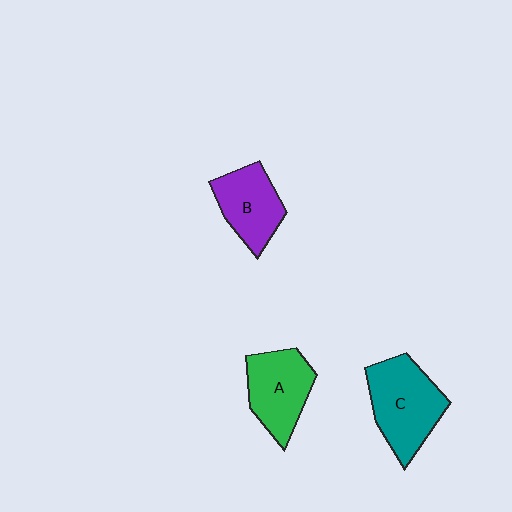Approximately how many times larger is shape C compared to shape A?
Approximately 1.2 times.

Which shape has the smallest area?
Shape B (purple).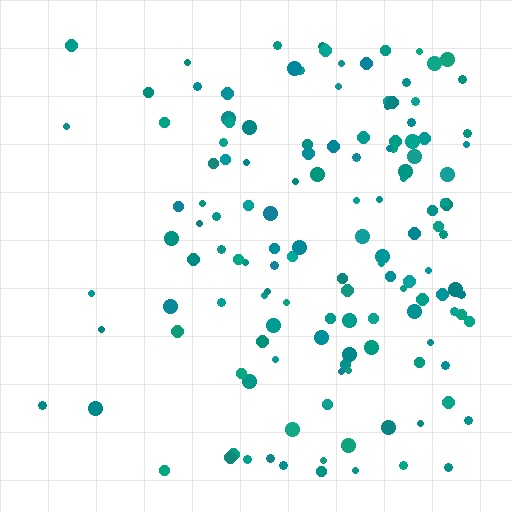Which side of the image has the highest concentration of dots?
The right.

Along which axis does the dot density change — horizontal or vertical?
Horizontal.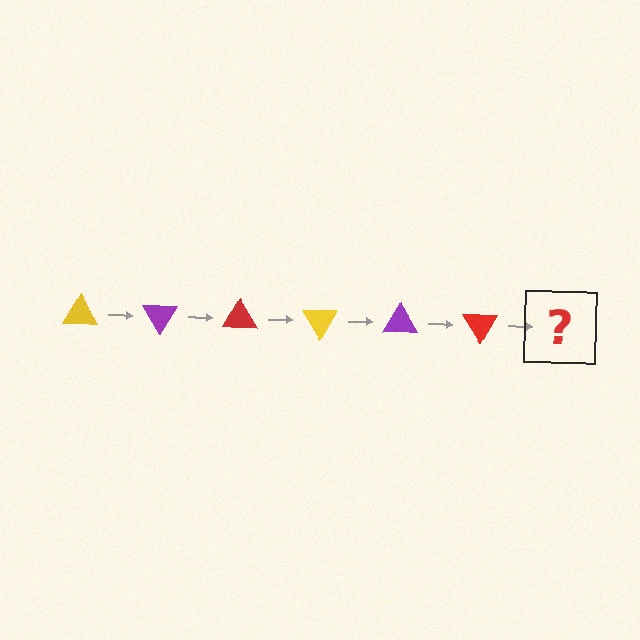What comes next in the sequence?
The next element should be a yellow triangle, rotated 360 degrees from the start.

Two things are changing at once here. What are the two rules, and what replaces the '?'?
The two rules are that it rotates 60 degrees each step and the color cycles through yellow, purple, and red. The '?' should be a yellow triangle, rotated 360 degrees from the start.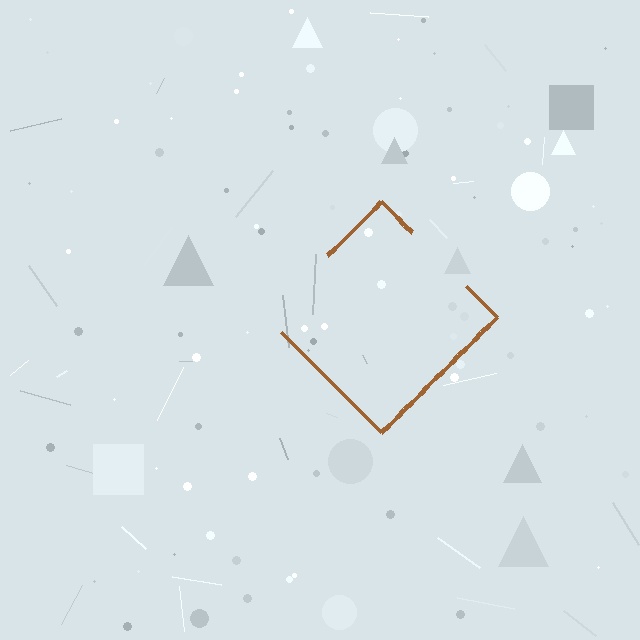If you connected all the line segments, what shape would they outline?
They would outline a diamond.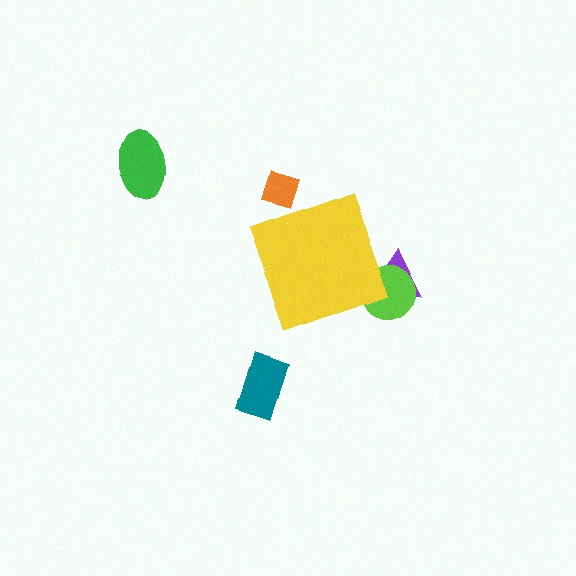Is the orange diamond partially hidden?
Yes, the orange diamond is partially hidden behind the yellow diamond.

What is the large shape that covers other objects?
A yellow diamond.